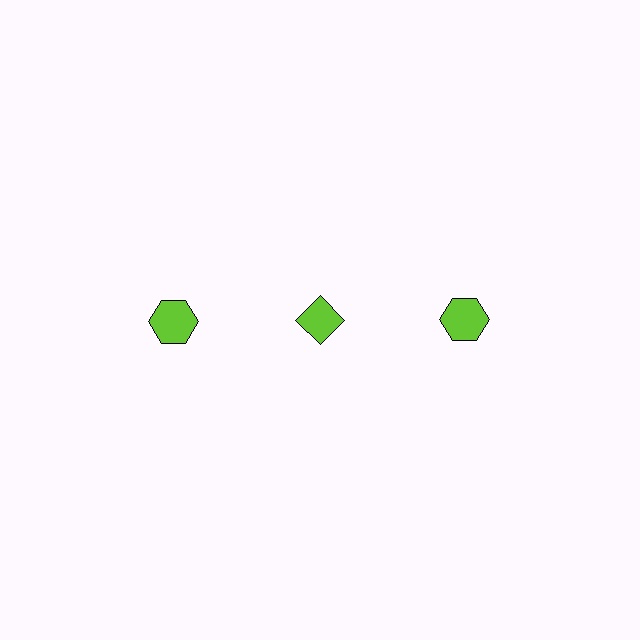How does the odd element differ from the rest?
It has a different shape: diamond instead of hexagon.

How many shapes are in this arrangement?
There are 3 shapes arranged in a grid pattern.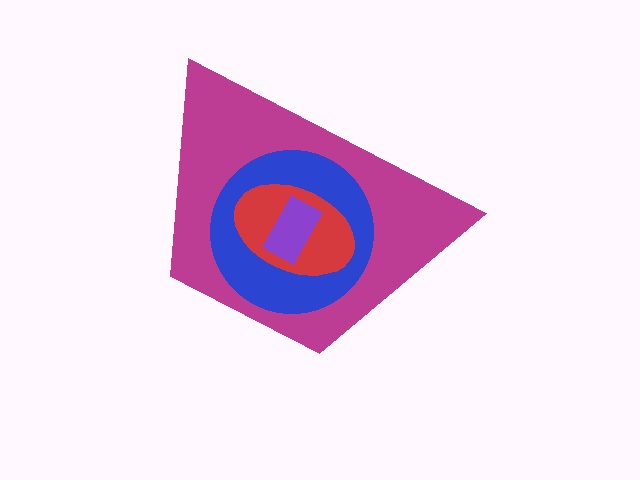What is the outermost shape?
The magenta trapezoid.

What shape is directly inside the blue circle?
The red ellipse.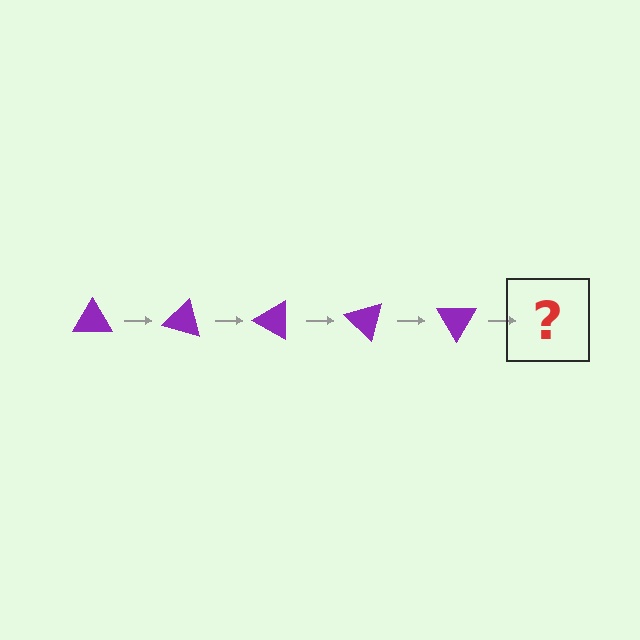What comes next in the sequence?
The next element should be a purple triangle rotated 75 degrees.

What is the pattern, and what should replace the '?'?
The pattern is that the triangle rotates 15 degrees each step. The '?' should be a purple triangle rotated 75 degrees.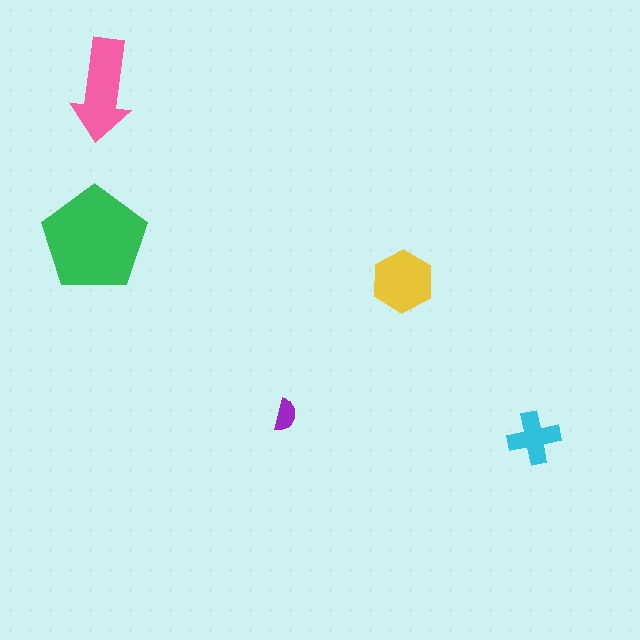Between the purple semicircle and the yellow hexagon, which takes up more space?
The yellow hexagon.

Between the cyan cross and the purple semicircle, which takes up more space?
The cyan cross.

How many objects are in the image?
There are 5 objects in the image.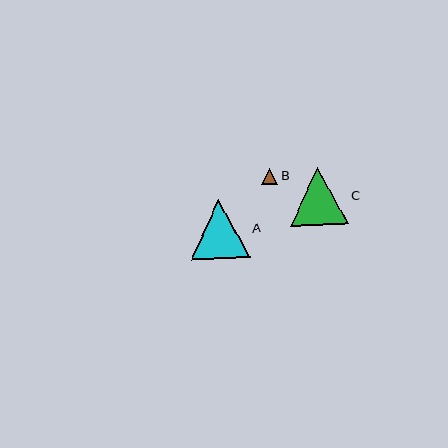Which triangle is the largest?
Triangle A is the largest with a size of approximately 59 pixels.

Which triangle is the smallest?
Triangle B is the smallest with a size of approximately 16 pixels.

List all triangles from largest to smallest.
From largest to smallest: A, C, B.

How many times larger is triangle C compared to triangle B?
Triangle C is approximately 3.6 times the size of triangle B.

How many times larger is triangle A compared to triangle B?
Triangle A is approximately 3.6 times the size of triangle B.